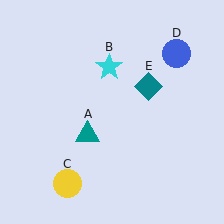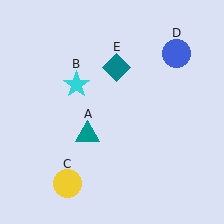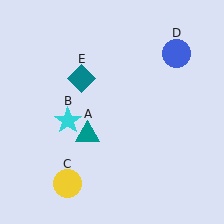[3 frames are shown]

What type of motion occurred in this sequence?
The cyan star (object B), teal diamond (object E) rotated counterclockwise around the center of the scene.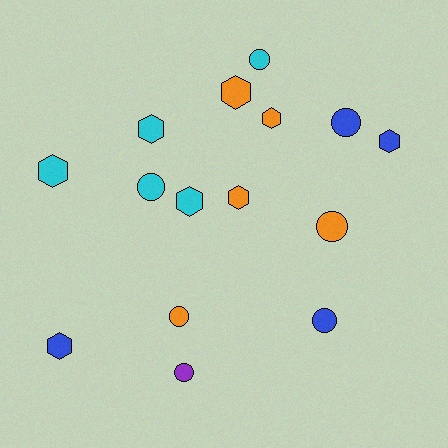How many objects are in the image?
There are 15 objects.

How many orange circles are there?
There are 2 orange circles.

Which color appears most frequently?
Orange, with 5 objects.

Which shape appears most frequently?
Hexagon, with 8 objects.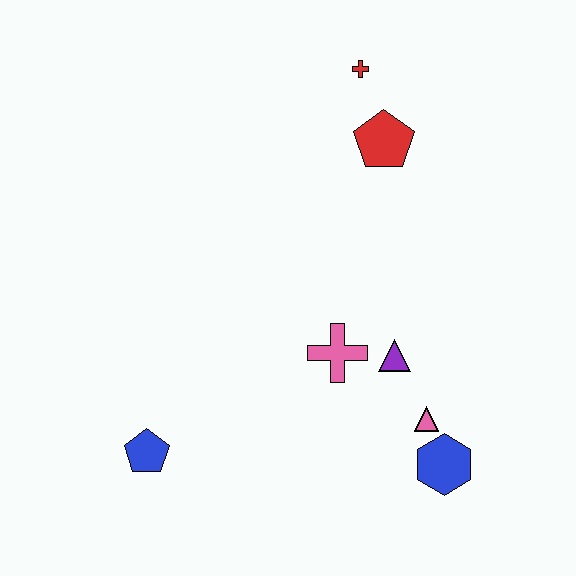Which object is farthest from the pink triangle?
The red cross is farthest from the pink triangle.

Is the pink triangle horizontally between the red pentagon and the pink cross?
No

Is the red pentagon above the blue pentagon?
Yes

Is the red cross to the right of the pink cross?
Yes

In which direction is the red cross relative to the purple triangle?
The red cross is above the purple triangle.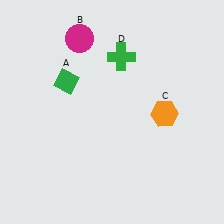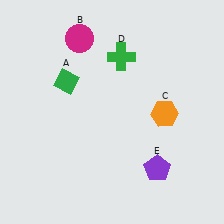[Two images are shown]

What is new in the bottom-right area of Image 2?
A purple pentagon (E) was added in the bottom-right area of Image 2.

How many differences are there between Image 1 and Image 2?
There is 1 difference between the two images.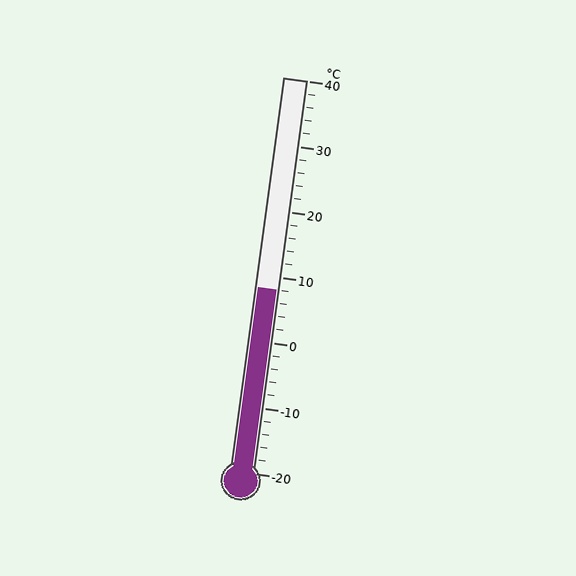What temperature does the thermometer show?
The thermometer shows approximately 8°C.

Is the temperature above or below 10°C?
The temperature is below 10°C.